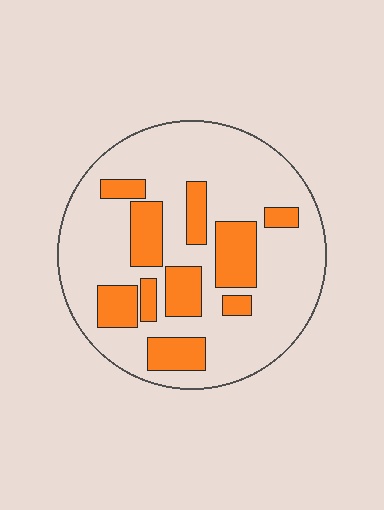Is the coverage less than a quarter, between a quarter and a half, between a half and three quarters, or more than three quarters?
Between a quarter and a half.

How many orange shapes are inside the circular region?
10.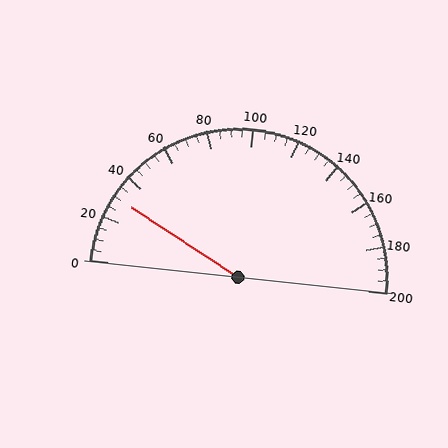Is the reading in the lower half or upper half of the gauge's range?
The reading is in the lower half of the range (0 to 200).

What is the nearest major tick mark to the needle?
The nearest major tick mark is 40.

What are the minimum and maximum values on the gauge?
The gauge ranges from 0 to 200.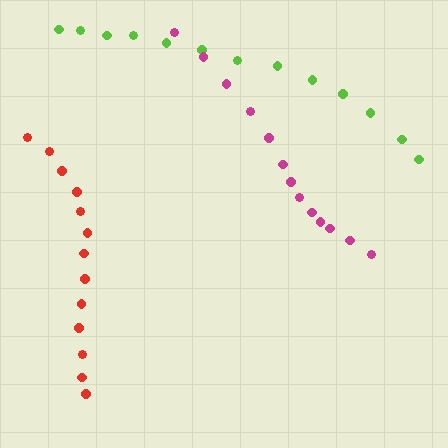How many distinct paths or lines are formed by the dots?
There are 3 distinct paths.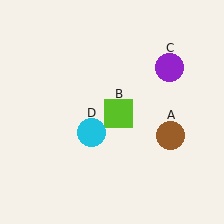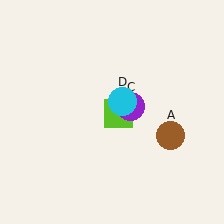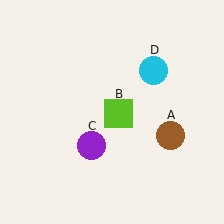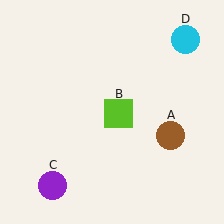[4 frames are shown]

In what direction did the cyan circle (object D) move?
The cyan circle (object D) moved up and to the right.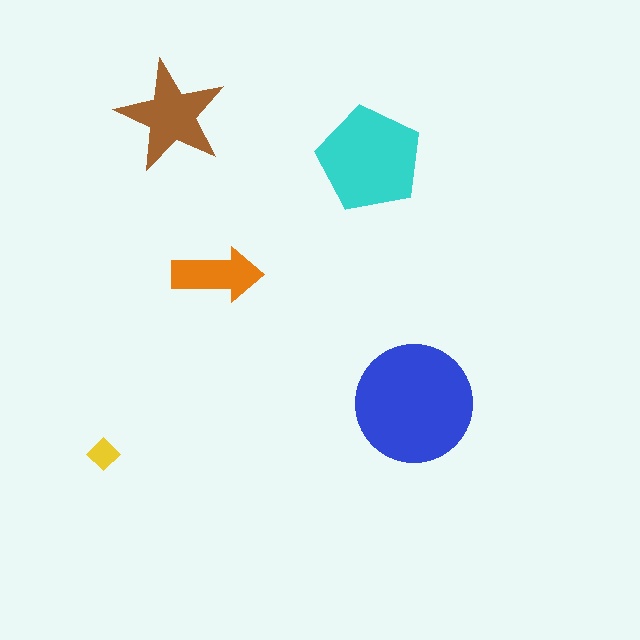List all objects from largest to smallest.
The blue circle, the cyan pentagon, the brown star, the orange arrow, the yellow diamond.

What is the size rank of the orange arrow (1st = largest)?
4th.